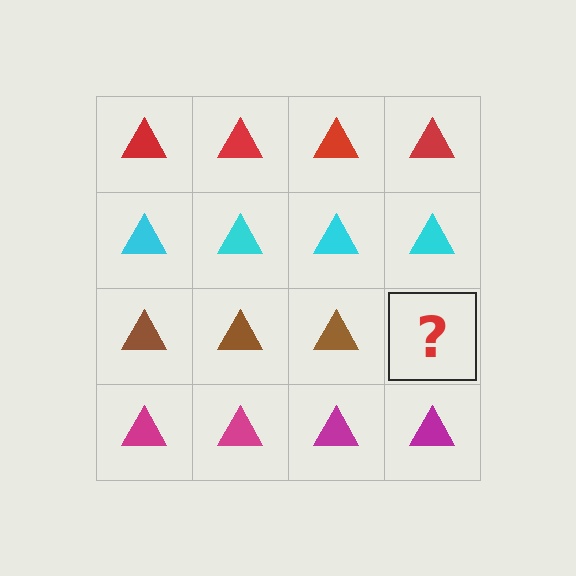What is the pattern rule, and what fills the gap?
The rule is that each row has a consistent color. The gap should be filled with a brown triangle.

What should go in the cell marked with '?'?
The missing cell should contain a brown triangle.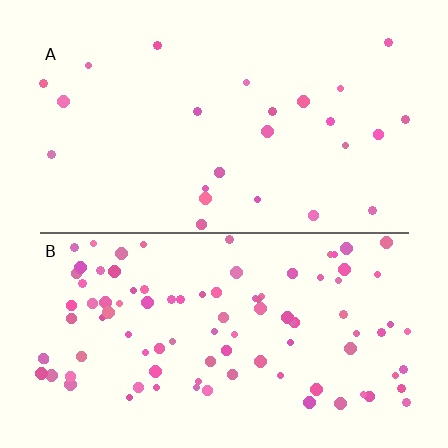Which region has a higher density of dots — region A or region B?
B (the bottom).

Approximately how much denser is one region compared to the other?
Approximately 4.0× — region B over region A.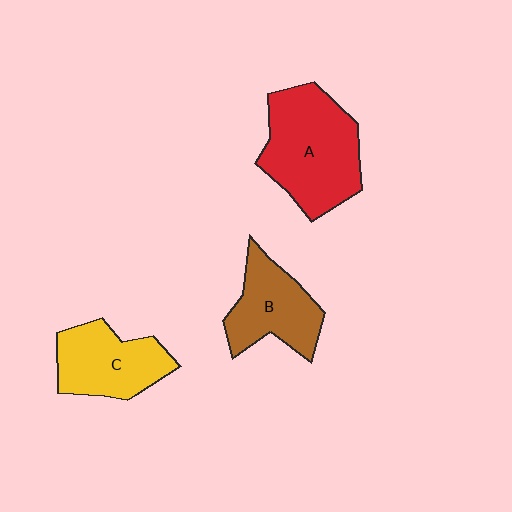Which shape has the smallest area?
Shape B (brown).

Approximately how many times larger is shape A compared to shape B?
Approximately 1.5 times.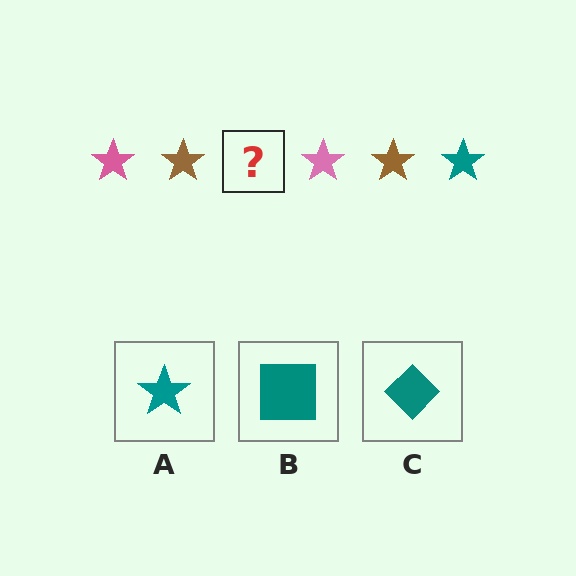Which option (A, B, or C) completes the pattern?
A.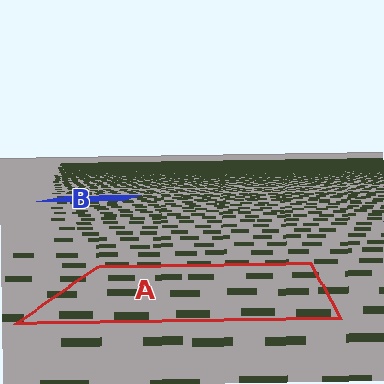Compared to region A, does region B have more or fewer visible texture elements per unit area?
Region B has more texture elements per unit area — they are packed more densely because it is farther away.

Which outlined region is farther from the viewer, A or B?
Region B is farther from the viewer — the texture elements inside it appear smaller and more densely packed.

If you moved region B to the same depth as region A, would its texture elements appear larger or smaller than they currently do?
They would appear larger. At a closer depth, the same texture elements are projected at a bigger on-screen size.